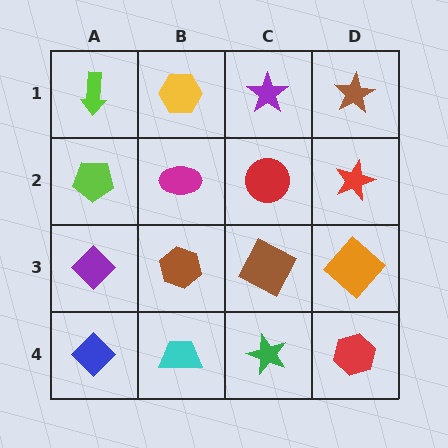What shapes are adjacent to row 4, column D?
An orange diamond (row 3, column D), a green star (row 4, column C).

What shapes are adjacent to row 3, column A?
A lime pentagon (row 2, column A), a blue diamond (row 4, column A), a brown hexagon (row 3, column B).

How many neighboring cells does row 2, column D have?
3.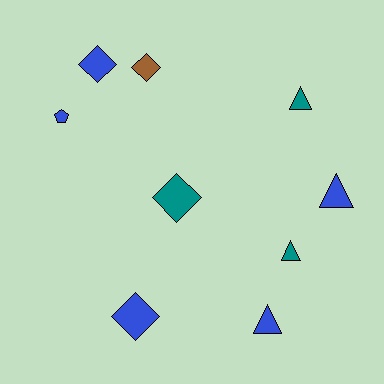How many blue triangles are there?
There are 2 blue triangles.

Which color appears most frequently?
Blue, with 5 objects.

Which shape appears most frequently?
Triangle, with 4 objects.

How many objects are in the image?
There are 9 objects.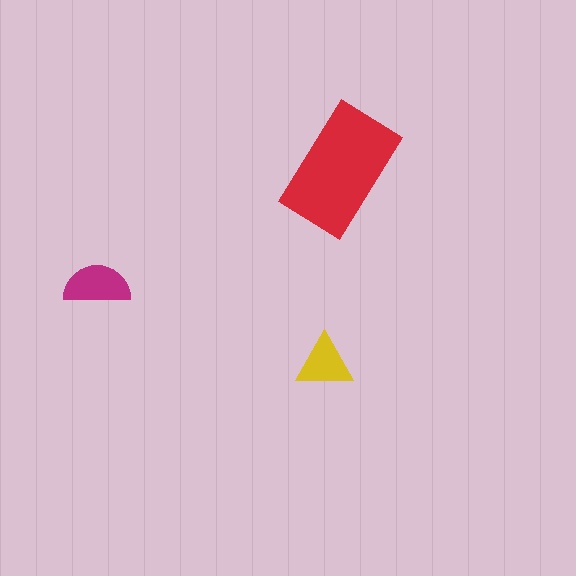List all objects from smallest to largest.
The yellow triangle, the magenta semicircle, the red rectangle.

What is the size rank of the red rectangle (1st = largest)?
1st.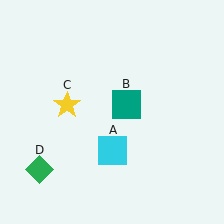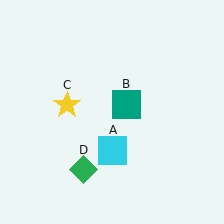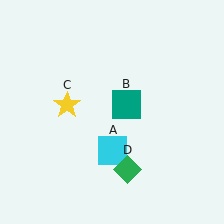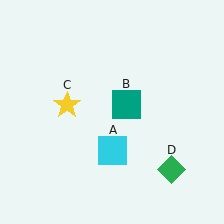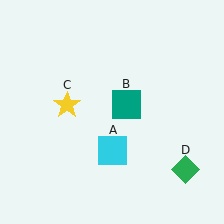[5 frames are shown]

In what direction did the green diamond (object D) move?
The green diamond (object D) moved right.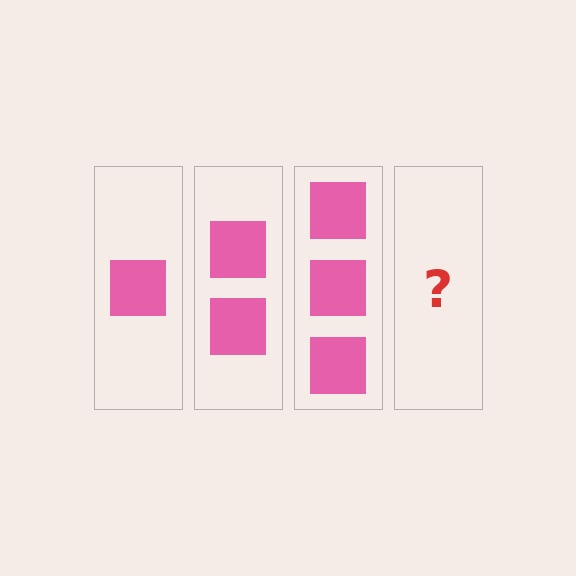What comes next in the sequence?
The next element should be 4 squares.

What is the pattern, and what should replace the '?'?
The pattern is that each step adds one more square. The '?' should be 4 squares.